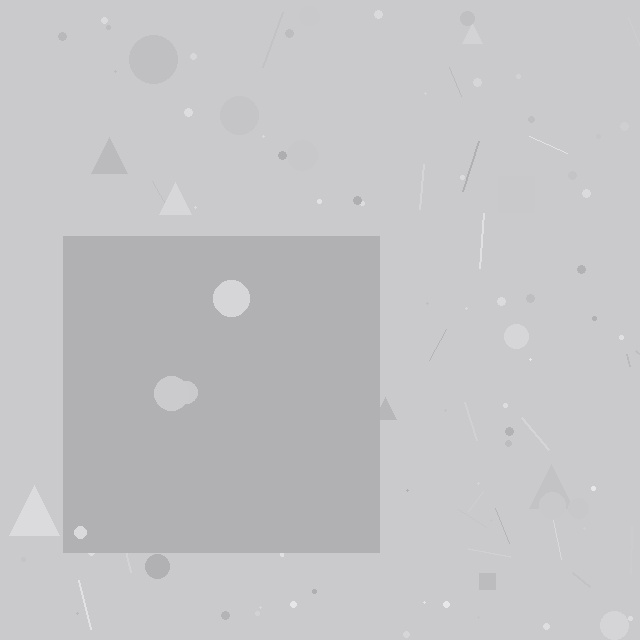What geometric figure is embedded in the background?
A square is embedded in the background.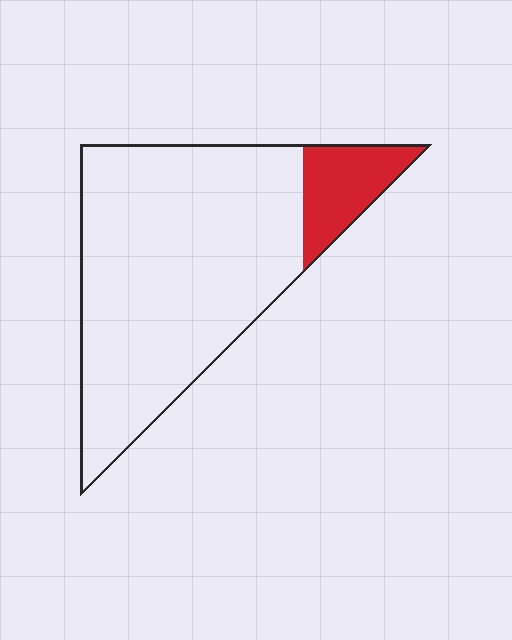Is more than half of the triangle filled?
No.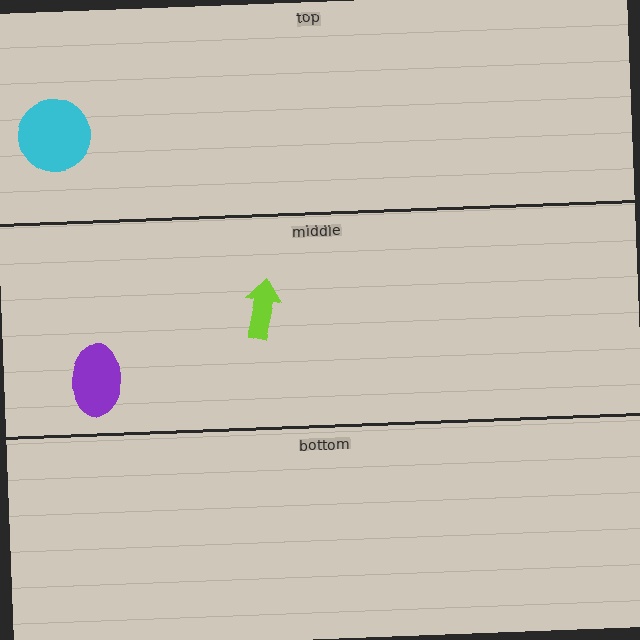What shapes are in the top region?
The cyan circle.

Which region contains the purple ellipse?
The middle region.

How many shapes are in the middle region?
2.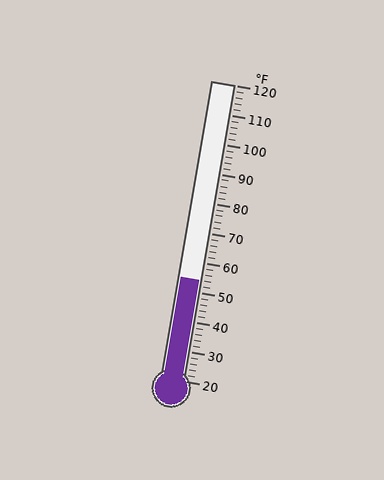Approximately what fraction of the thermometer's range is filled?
The thermometer is filled to approximately 35% of its range.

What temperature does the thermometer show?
The thermometer shows approximately 54°F.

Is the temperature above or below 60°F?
The temperature is below 60°F.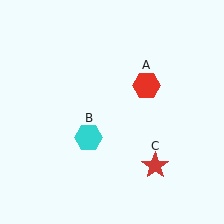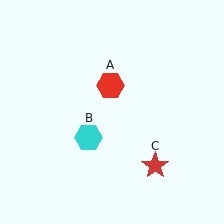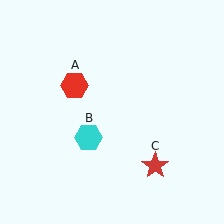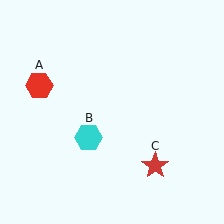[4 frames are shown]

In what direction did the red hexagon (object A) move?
The red hexagon (object A) moved left.